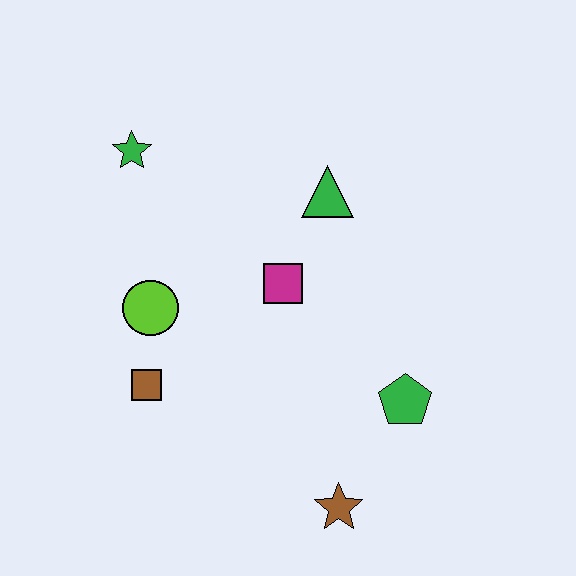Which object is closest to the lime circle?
The brown square is closest to the lime circle.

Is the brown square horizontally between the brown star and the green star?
Yes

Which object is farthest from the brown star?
The green star is farthest from the brown star.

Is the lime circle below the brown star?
No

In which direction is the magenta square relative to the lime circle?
The magenta square is to the right of the lime circle.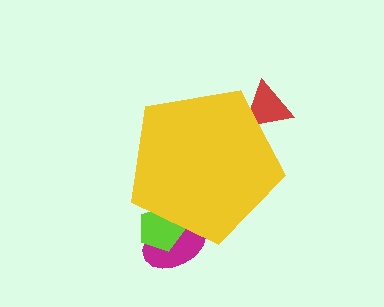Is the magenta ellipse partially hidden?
Yes, the magenta ellipse is partially hidden behind the yellow pentagon.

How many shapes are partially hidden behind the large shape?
3 shapes are partially hidden.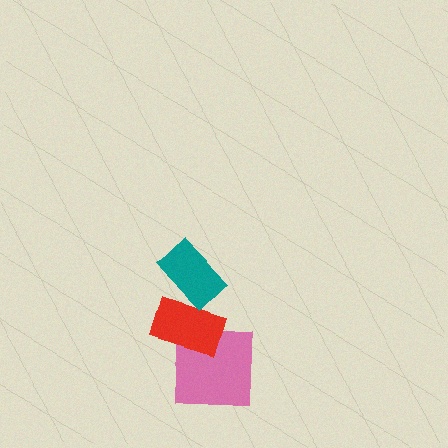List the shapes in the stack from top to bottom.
From top to bottom: the teal rectangle, the red rectangle, the pink square.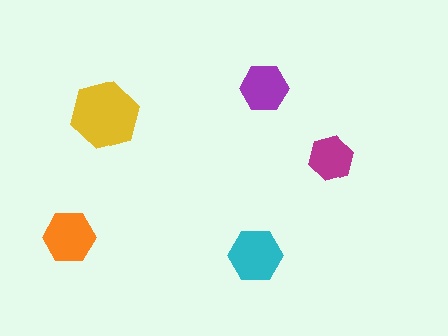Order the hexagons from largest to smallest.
the yellow one, the cyan one, the orange one, the purple one, the magenta one.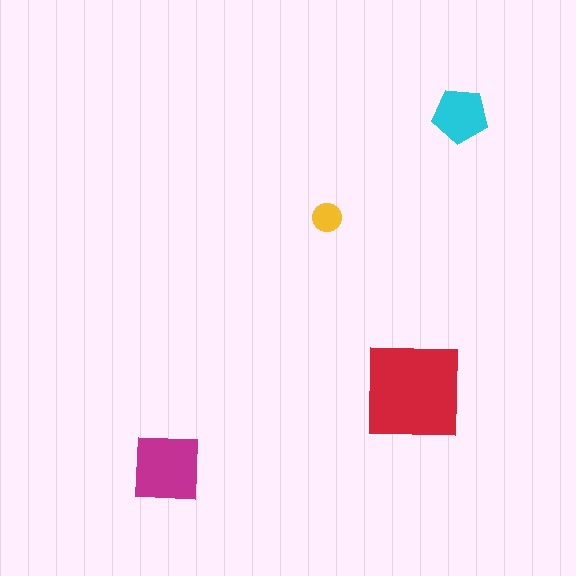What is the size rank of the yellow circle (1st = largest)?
4th.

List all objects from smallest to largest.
The yellow circle, the cyan pentagon, the magenta square, the red square.